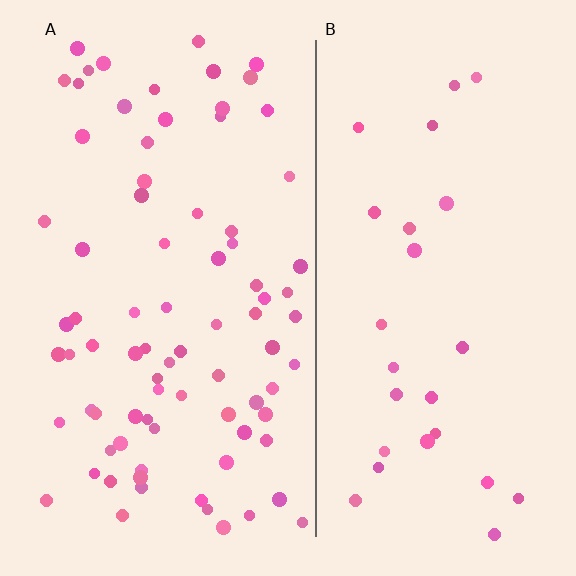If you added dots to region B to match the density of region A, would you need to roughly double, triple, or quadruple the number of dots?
Approximately triple.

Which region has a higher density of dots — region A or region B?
A (the left).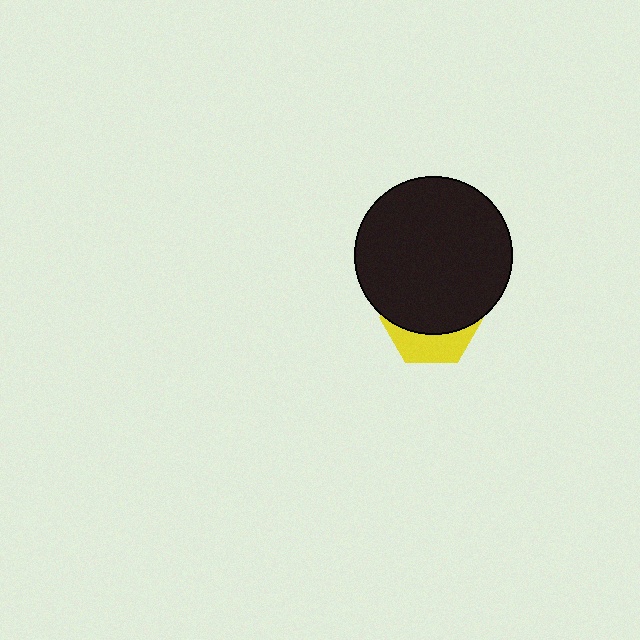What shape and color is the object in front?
The object in front is a black circle.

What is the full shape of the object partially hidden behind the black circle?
The partially hidden object is a yellow hexagon.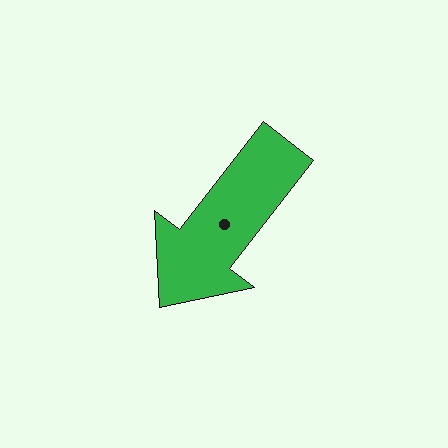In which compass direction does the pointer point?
Southwest.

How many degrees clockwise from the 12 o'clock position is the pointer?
Approximately 218 degrees.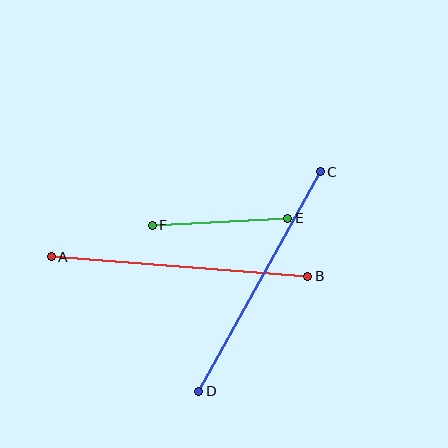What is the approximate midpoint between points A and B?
The midpoint is at approximately (180, 266) pixels.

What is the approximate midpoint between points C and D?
The midpoint is at approximately (260, 282) pixels.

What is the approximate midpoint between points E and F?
The midpoint is at approximately (220, 222) pixels.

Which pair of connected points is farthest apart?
Points A and B are farthest apart.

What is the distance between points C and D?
The distance is approximately 251 pixels.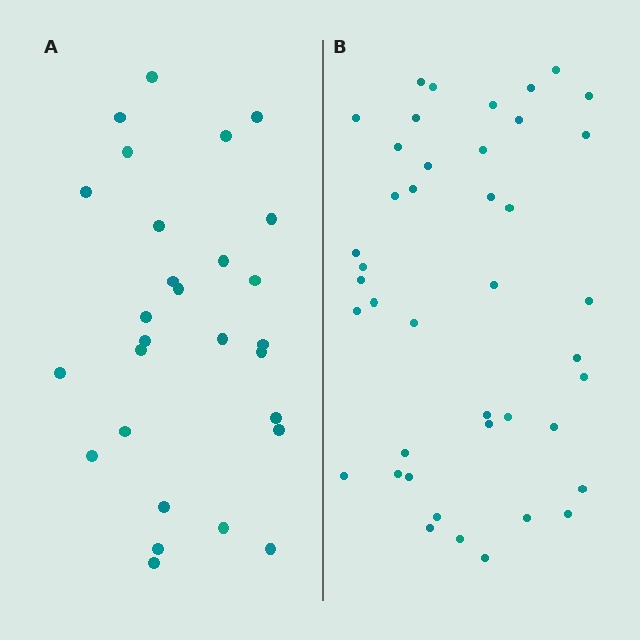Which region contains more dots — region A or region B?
Region B (the right region) has more dots.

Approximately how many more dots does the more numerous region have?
Region B has approximately 15 more dots than region A.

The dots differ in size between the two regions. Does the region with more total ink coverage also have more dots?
No. Region A has more total ink coverage because its dots are larger, but region B actually contains more individual dots. Total area can be misleading — the number of items is what matters here.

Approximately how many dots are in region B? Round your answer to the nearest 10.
About 40 dots. (The exact count is 42, which rounds to 40.)